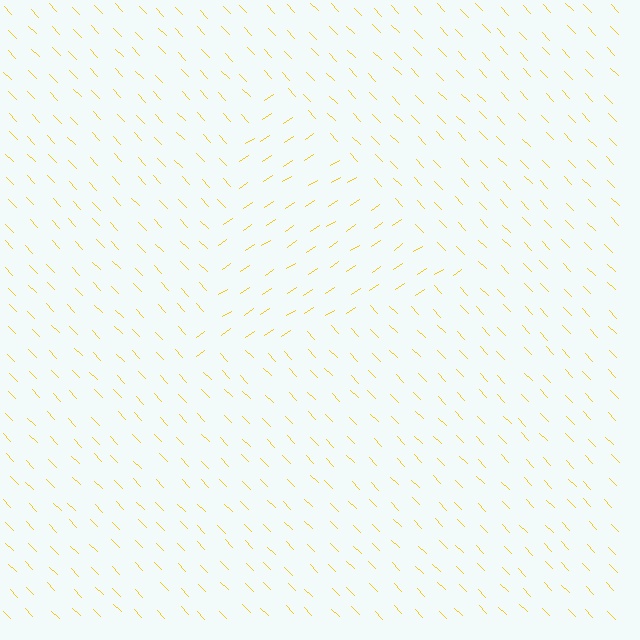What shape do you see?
I see a triangle.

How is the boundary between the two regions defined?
The boundary is defined purely by a change in line orientation (approximately 79 degrees difference). All lines are the same color and thickness.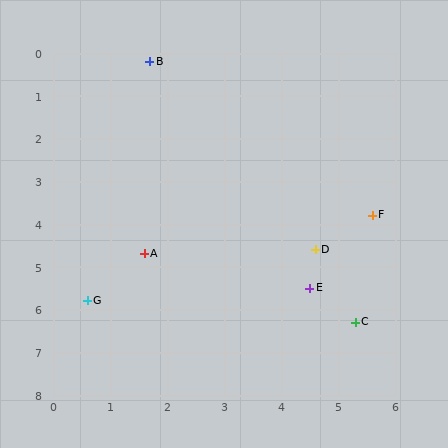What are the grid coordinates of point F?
Point F is at approximately (5.6, 3.8).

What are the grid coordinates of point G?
Point G is at approximately (0.6, 5.8).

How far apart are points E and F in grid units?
Points E and F are about 2.0 grid units apart.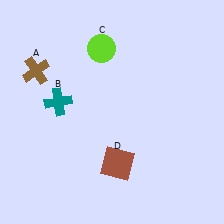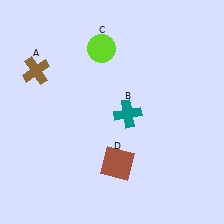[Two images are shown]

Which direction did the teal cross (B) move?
The teal cross (B) moved right.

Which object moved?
The teal cross (B) moved right.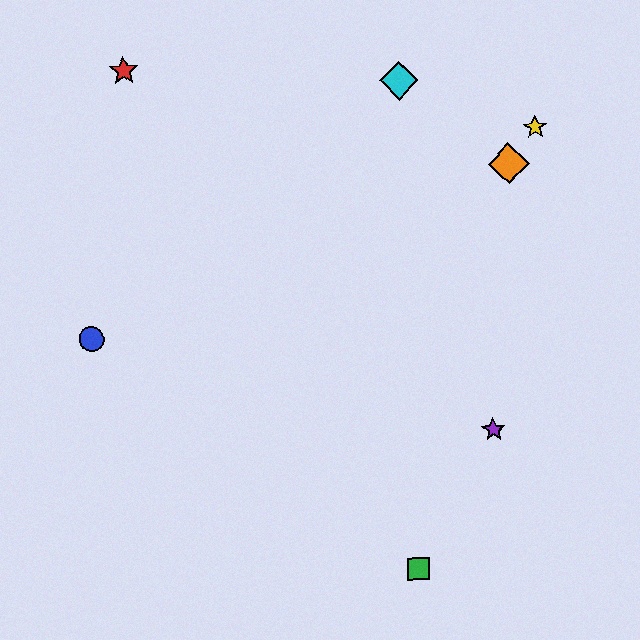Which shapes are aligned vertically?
The green square, the cyan diamond are aligned vertically.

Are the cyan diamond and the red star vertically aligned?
No, the cyan diamond is at x≈399 and the red star is at x≈124.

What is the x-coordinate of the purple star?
The purple star is at x≈494.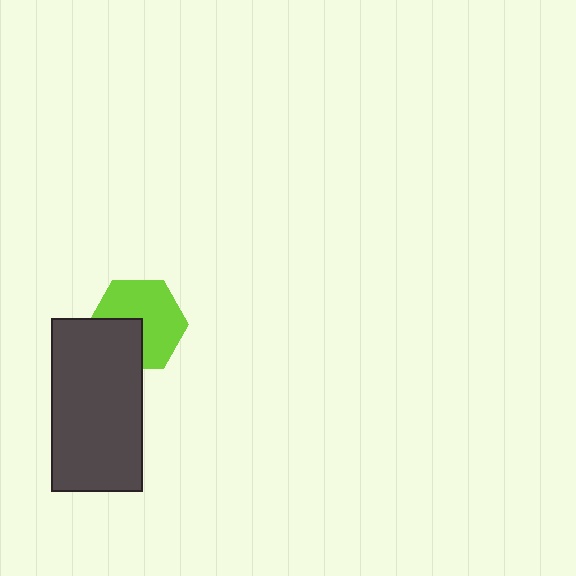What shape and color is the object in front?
The object in front is a dark gray rectangle.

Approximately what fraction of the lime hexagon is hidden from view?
Roughly 34% of the lime hexagon is hidden behind the dark gray rectangle.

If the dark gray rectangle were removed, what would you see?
You would see the complete lime hexagon.